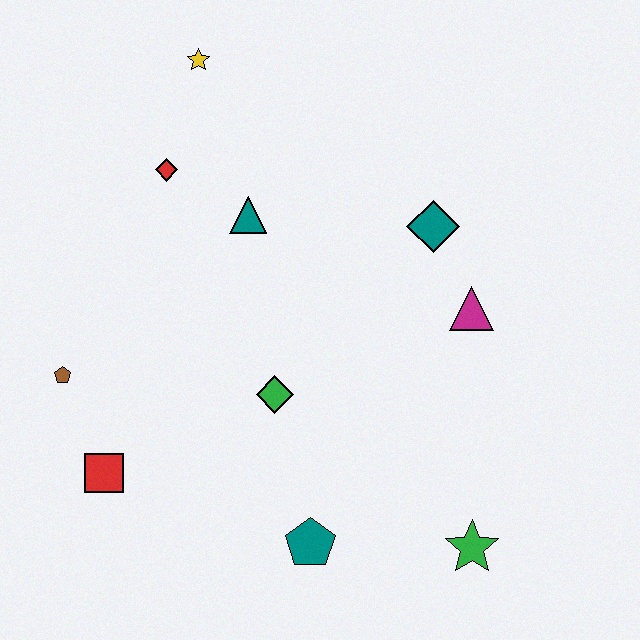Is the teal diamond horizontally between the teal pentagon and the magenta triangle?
Yes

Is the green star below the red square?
Yes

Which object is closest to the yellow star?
The red diamond is closest to the yellow star.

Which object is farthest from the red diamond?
The green star is farthest from the red diamond.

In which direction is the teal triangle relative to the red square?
The teal triangle is above the red square.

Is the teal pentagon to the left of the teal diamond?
Yes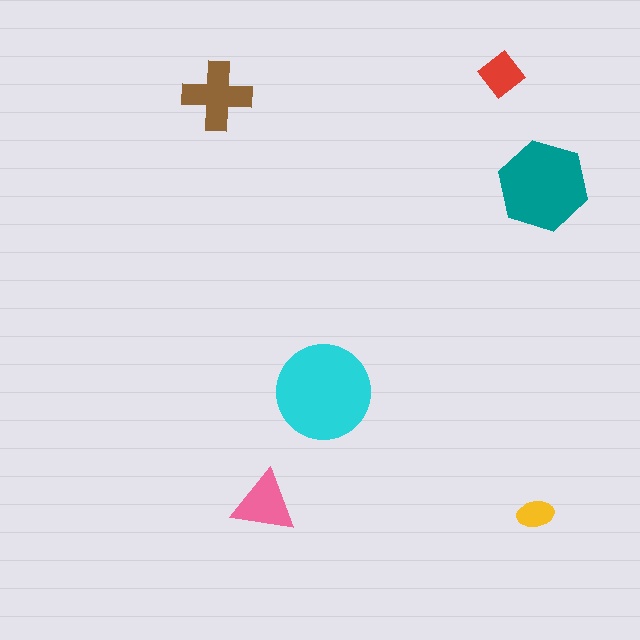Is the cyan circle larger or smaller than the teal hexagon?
Larger.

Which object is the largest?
The cyan circle.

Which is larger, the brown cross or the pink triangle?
The brown cross.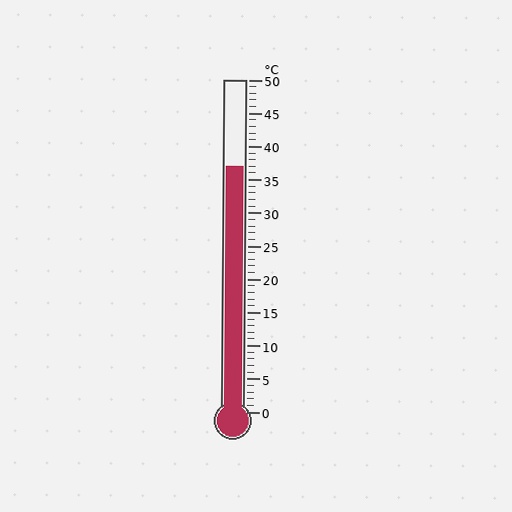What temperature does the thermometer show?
The thermometer shows approximately 37°C.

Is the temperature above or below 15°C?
The temperature is above 15°C.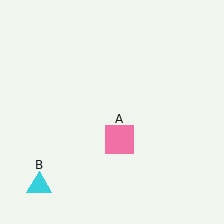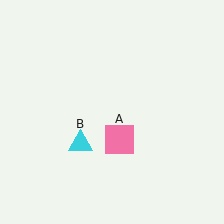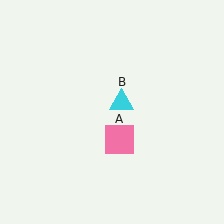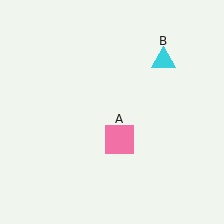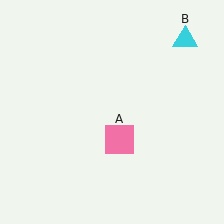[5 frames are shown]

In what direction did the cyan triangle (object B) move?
The cyan triangle (object B) moved up and to the right.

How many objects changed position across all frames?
1 object changed position: cyan triangle (object B).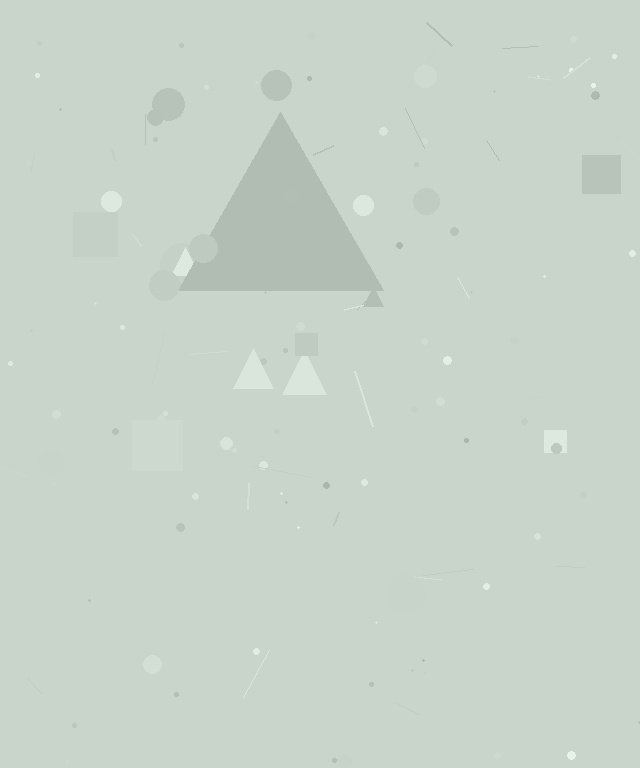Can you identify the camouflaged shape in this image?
The camouflaged shape is a triangle.